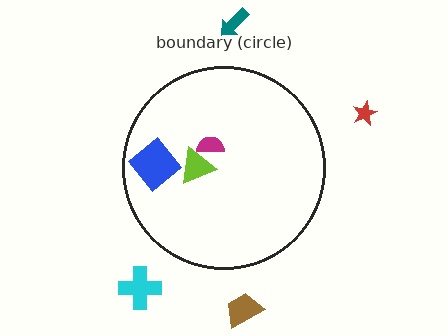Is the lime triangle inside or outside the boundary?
Inside.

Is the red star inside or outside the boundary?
Outside.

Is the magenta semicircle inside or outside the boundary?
Inside.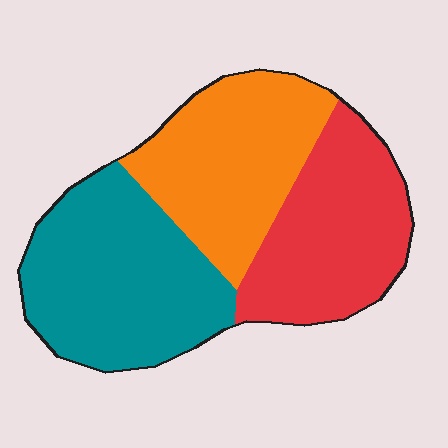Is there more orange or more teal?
Teal.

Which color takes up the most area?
Teal, at roughly 40%.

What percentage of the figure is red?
Red covers around 30% of the figure.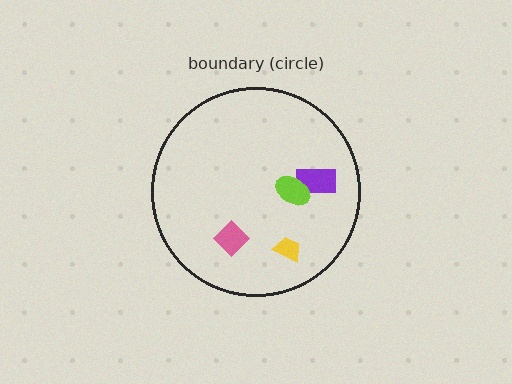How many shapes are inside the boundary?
4 inside, 0 outside.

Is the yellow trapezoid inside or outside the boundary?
Inside.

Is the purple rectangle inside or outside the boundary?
Inside.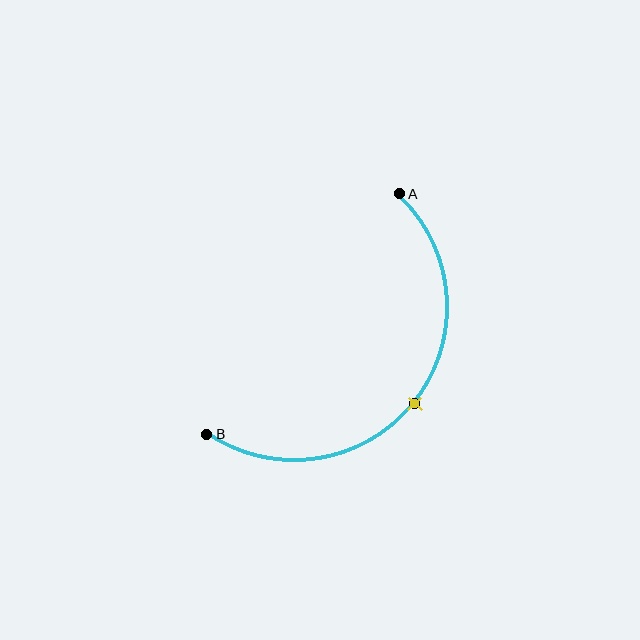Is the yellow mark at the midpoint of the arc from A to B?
Yes. The yellow mark lies on the arc at equal arc-length from both A and B — it is the arc midpoint.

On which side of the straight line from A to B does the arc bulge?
The arc bulges below and to the right of the straight line connecting A and B.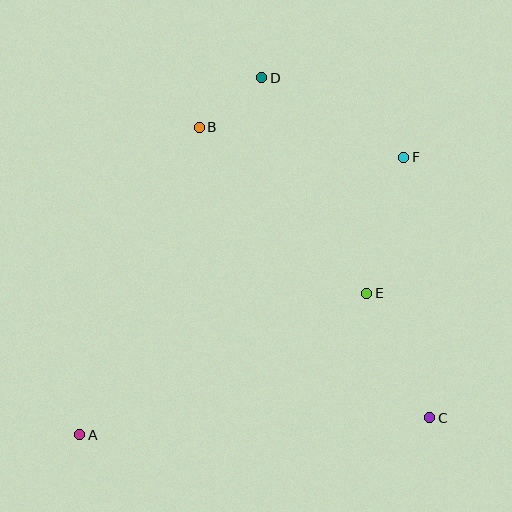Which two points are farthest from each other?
Points A and F are farthest from each other.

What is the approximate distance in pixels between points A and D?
The distance between A and D is approximately 400 pixels.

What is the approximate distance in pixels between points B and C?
The distance between B and C is approximately 371 pixels.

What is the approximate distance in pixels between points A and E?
The distance between A and E is approximately 320 pixels.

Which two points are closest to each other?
Points B and D are closest to each other.